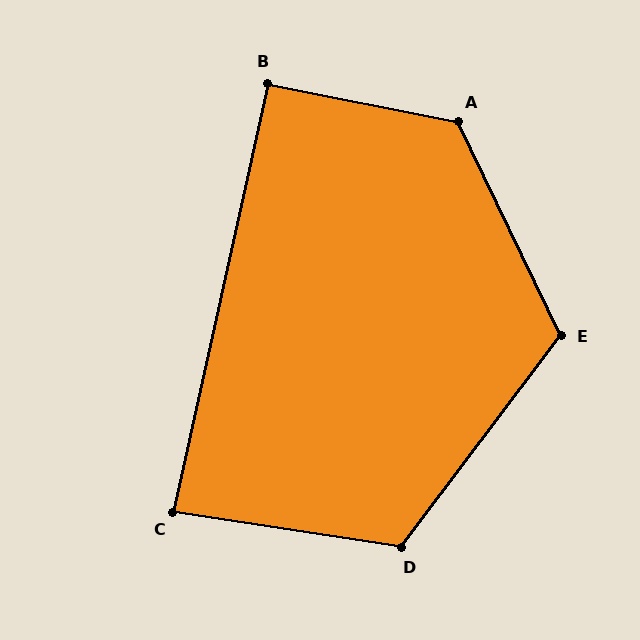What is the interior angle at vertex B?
Approximately 91 degrees (approximately right).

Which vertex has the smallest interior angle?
C, at approximately 86 degrees.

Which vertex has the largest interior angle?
A, at approximately 127 degrees.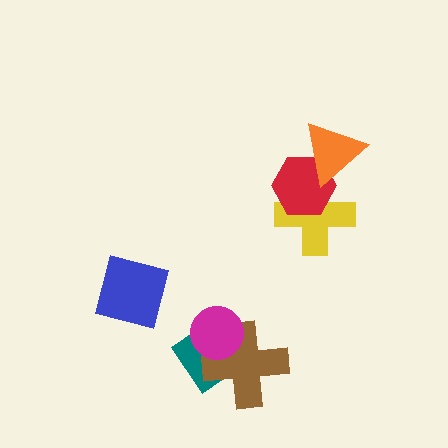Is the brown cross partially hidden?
Yes, it is partially covered by another shape.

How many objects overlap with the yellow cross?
2 objects overlap with the yellow cross.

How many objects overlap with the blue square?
0 objects overlap with the blue square.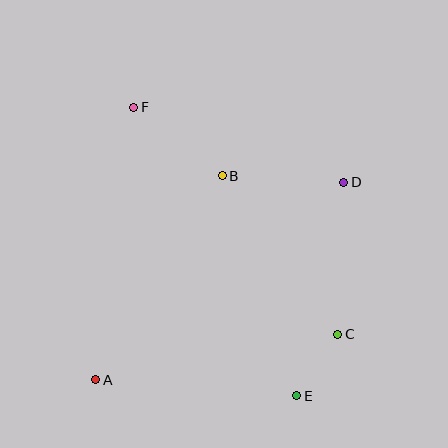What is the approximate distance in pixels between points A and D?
The distance between A and D is approximately 317 pixels.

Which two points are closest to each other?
Points C and E are closest to each other.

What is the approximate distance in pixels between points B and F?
The distance between B and F is approximately 112 pixels.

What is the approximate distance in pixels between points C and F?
The distance between C and F is approximately 305 pixels.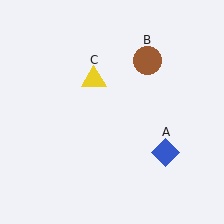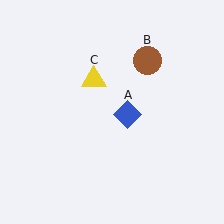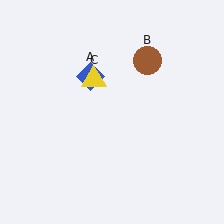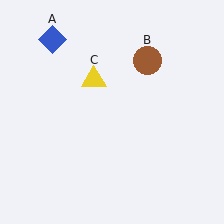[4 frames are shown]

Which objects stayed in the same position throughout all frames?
Brown circle (object B) and yellow triangle (object C) remained stationary.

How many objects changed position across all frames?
1 object changed position: blue diamond (object A).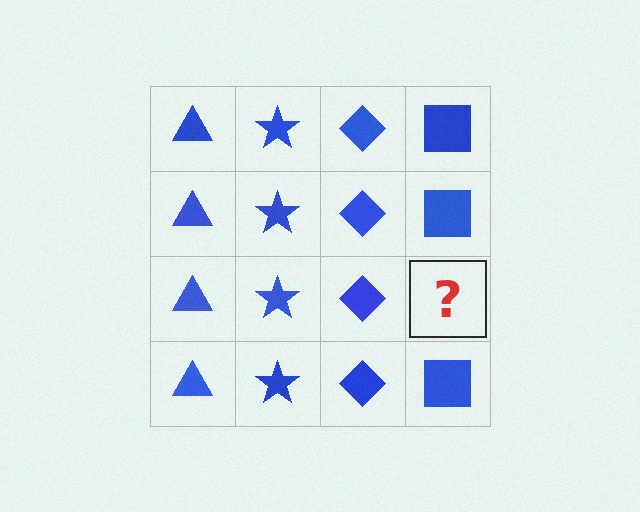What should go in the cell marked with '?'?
The missing cell should contain a blue square.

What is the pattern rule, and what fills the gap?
The rule is that each column has a consistent shape. The gap should be filled with a blue square.